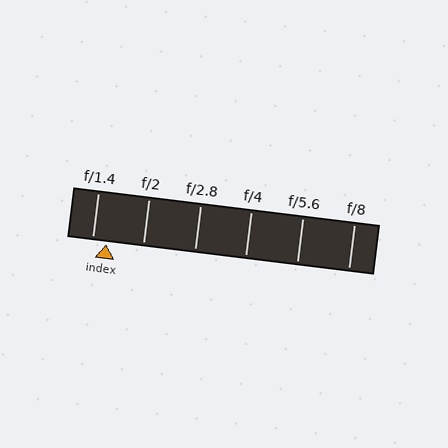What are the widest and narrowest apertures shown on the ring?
The widest aperture shown is f/1.4 and the narrowest is f/8.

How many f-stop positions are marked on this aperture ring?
There are 6 f-stop positions marked.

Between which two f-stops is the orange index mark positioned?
The index mark is between f/1.4 and f/2.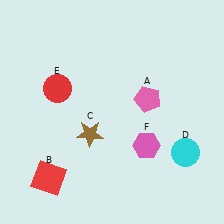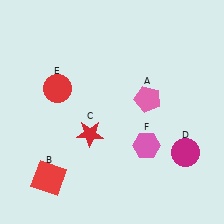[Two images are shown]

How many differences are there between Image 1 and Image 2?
There are 2 differences between the two images.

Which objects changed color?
C changed from brown to red. D changed from cyan to magenta.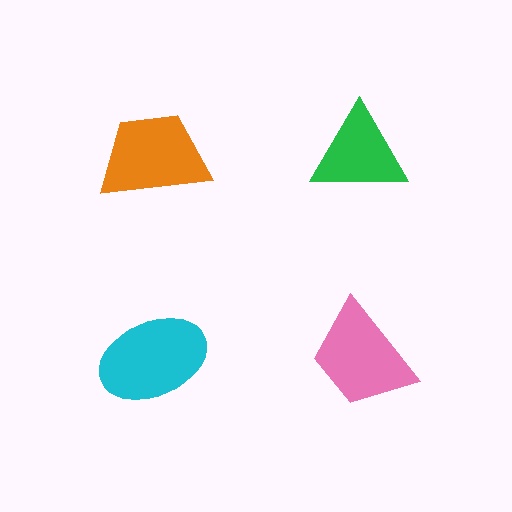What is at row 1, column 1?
An orange trapezoid.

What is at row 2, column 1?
A cyan ellipse.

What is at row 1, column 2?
A green triangle.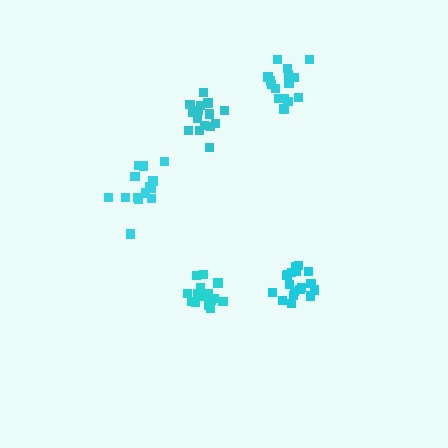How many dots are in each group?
Group 1: 18 dots, Group 2: 16 dots, Group 3: 14 dots, Group 4: 15 dots, Group 5: 17 dots (80 total).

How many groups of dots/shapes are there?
There are 5 groups.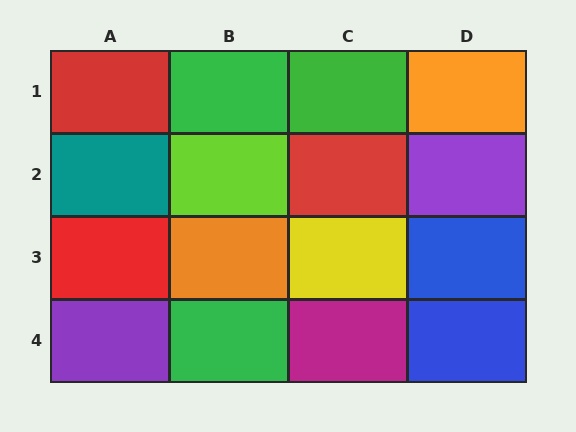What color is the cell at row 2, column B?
Lime.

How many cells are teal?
1 cell is teal.